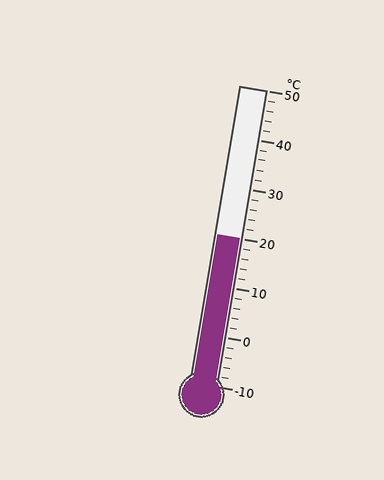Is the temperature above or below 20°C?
The temperature is at 20°C.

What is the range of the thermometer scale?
The thermometer scale ranges from -10°C to 50°C.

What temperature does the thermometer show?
The thermometer shows approximately 20°C.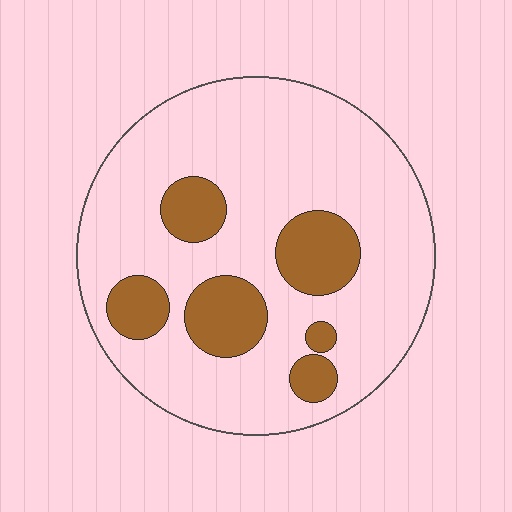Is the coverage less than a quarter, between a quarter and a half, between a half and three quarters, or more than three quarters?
Less than a quarter.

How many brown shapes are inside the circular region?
6.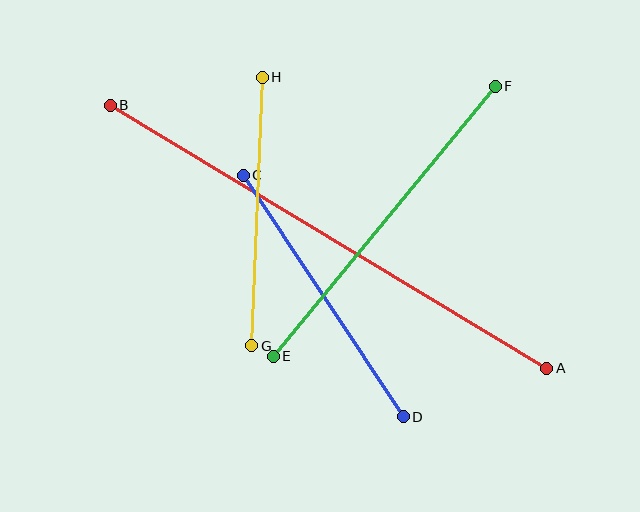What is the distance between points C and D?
The distance is approximately 290 pixels.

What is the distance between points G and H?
The distance is approximately 269 pixels.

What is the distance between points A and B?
The distance is approximately 509 pixels.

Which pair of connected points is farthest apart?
Points A and B are farthest apart.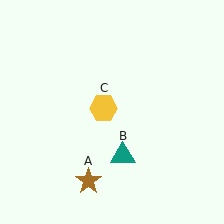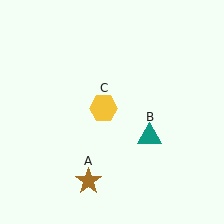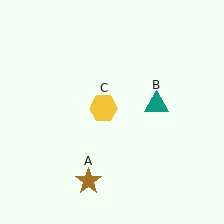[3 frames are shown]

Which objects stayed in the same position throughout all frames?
Brown star (object A) and yellow hexagon (object C) remained stationary.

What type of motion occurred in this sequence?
The teal triangle (object B) rotated counterclockwise around the center of the scene.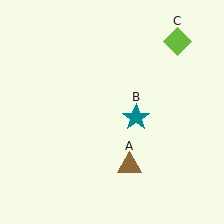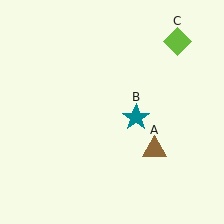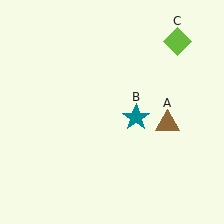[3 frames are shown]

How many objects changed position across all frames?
1 object changed position: brown triangle (object A).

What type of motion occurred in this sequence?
The brown triangle (object A) rotated counterclockwise around the center of the scene.